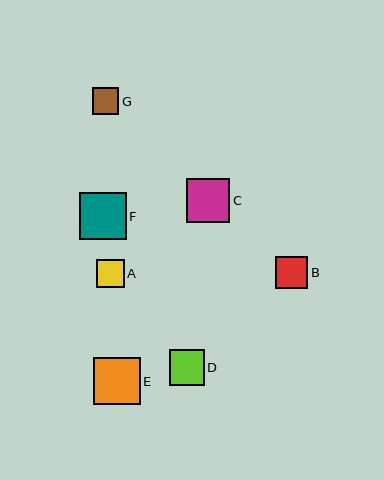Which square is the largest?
Square F is the largest with a size of approximately 47 pixels.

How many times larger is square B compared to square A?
Square B is approximately 1.2 times the size of square A.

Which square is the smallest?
Square G is the smallest with a size of approximately 27 pixels.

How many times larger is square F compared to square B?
Square F is approximately 1.4 times the size of square B.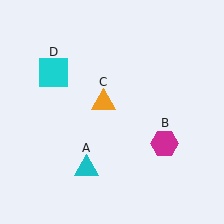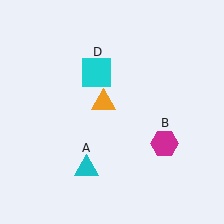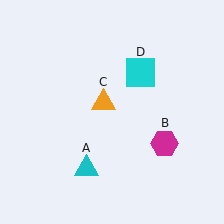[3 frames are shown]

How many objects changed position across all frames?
1 object changed position: cyan square (object D).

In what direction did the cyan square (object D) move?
The cyan square (object D) moved right.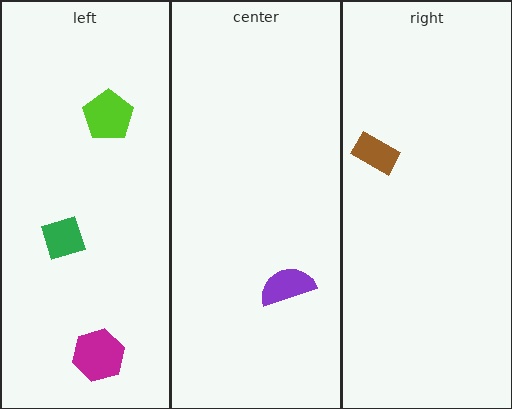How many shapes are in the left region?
3.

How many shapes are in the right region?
1.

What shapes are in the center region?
The purple semicircle.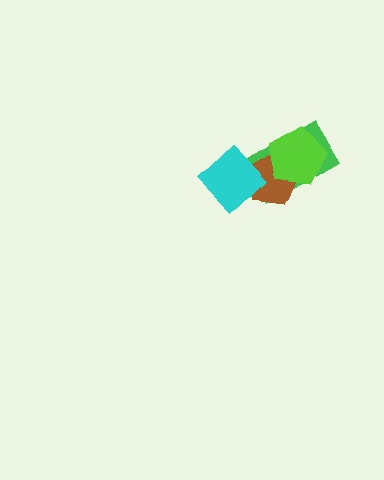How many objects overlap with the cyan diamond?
2 objects overlap with the cyan diamond.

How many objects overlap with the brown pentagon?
3 objects overlap with the brown pentagon.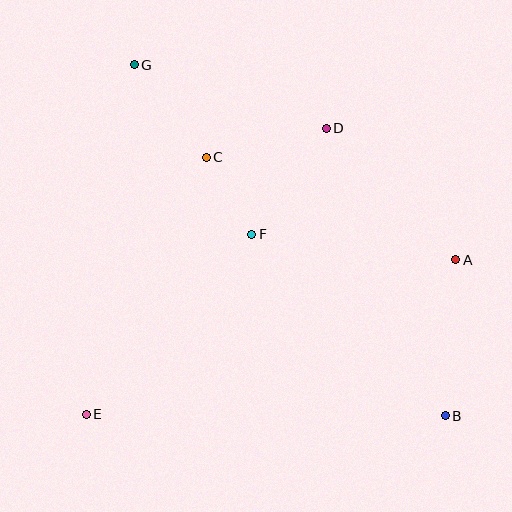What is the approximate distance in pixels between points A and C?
The distance between A and C is approximately 270 pixels.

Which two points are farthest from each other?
Points B and G are farthest from each other.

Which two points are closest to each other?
Points C and F are closest to each other.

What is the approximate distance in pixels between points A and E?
The distance between A and E is approximately 401 pixels.